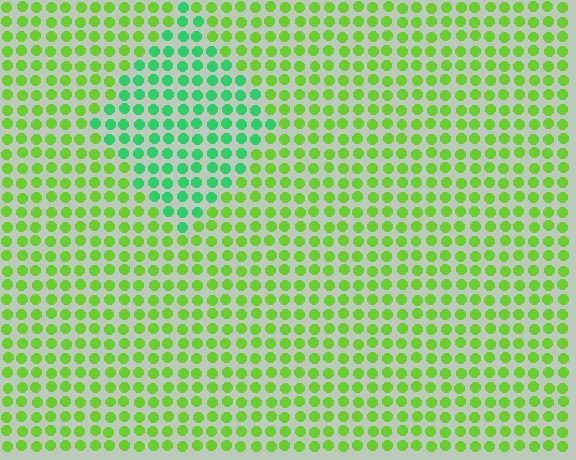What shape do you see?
I see a diamond.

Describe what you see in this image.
The image is filled with small lime elements in a uniform arrangement. A diamond-shaped region is visible where the elements are tinted to a slightly different hue, forming a subtle color boundary.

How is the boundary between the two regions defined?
The boundary is defined purely by a slight shift in hue (about 44 degrees). Spacing, size, and orientation are identical on both sides.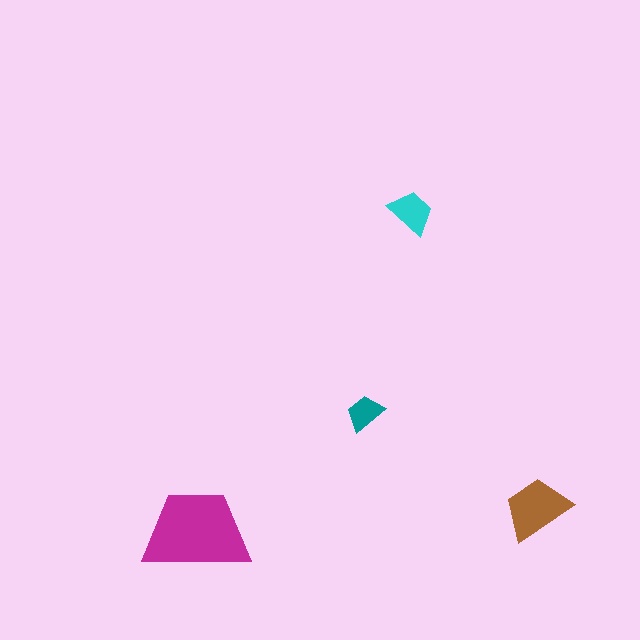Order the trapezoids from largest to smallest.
the magenta one, the brown one, the cyan one, the teal one.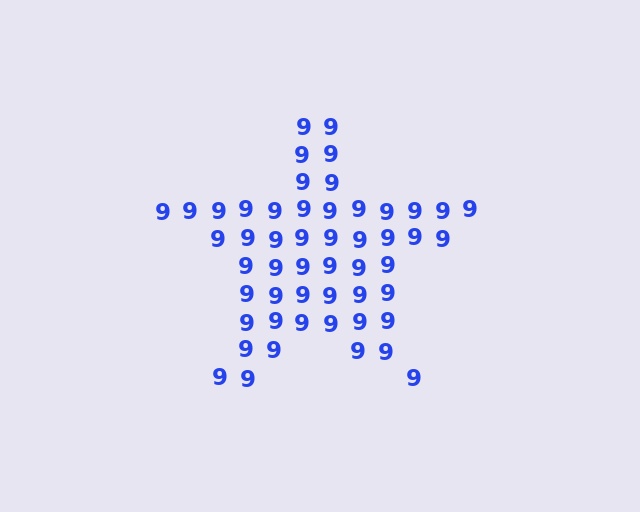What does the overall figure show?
The overall figure shows a star.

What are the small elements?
The small elements are digit 9's.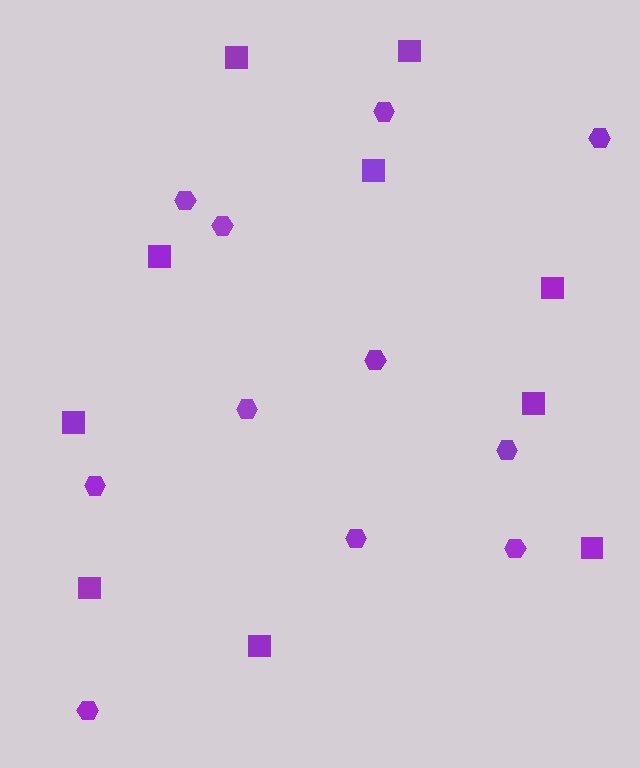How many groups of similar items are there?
There are 2 groups: one group of squares (10) and one group of hexagons (11).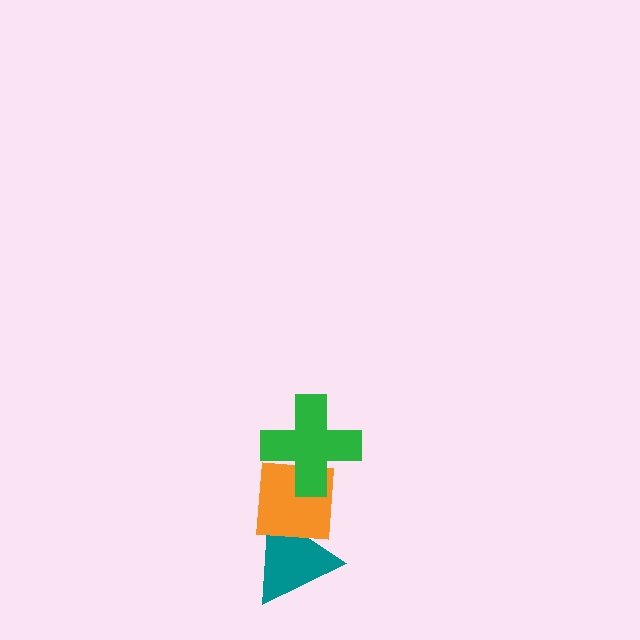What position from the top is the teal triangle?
The teal triangle is 3rd from the top.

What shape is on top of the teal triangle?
The orange square is on top of the teal triangle.